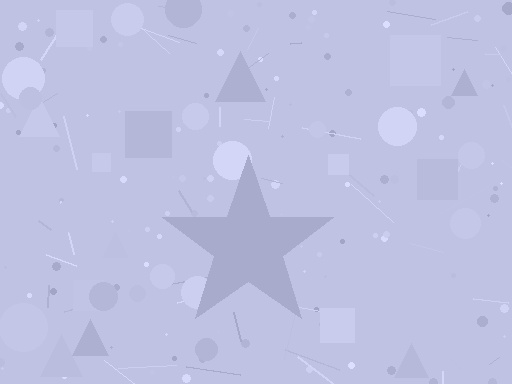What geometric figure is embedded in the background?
A star is embedded in the background.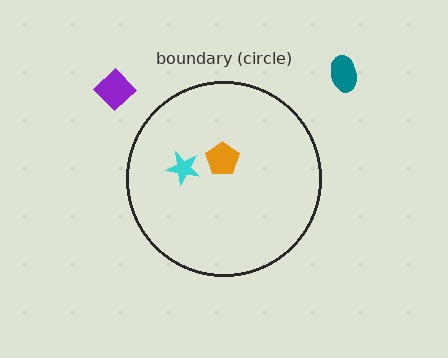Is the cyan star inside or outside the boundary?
Inside.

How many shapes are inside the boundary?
2 inside, 2 outside.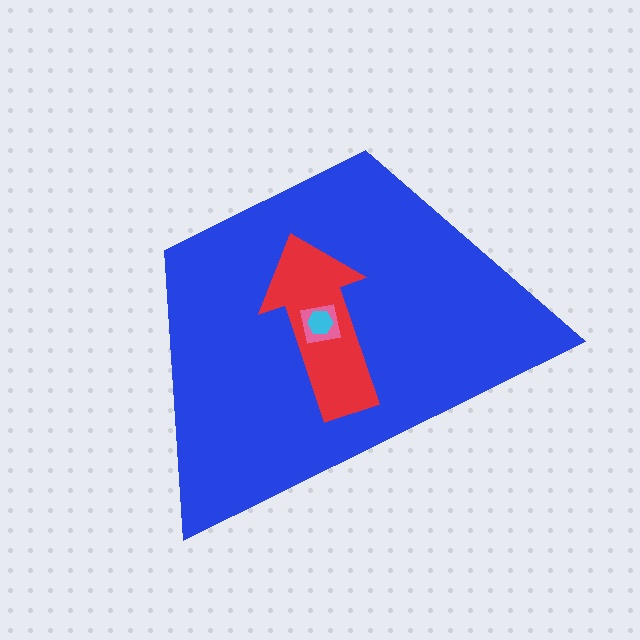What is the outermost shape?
The blue trapezoid.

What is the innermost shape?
The cyan hexagon.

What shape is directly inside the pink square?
The cyan hexagon.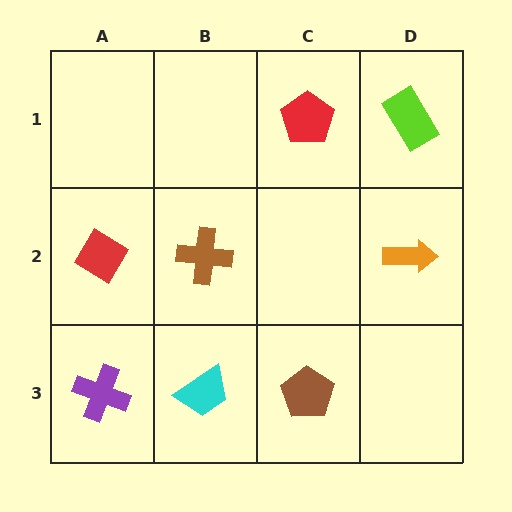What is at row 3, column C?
A brown pentagon.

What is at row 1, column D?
A lime rectangle.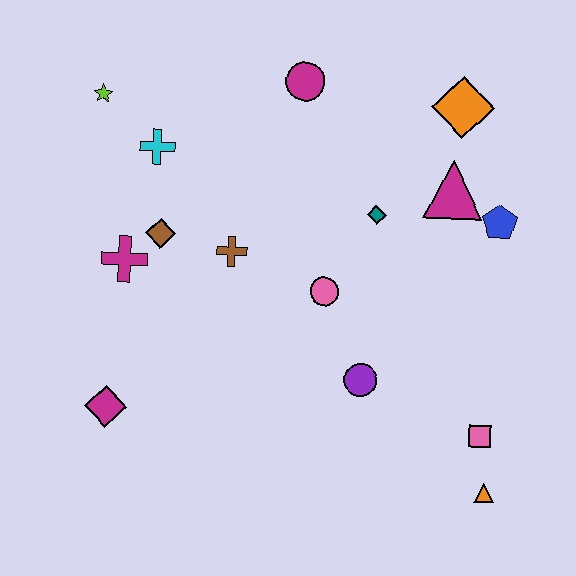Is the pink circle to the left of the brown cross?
No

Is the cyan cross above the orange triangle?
Yes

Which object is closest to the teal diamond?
The magenta triangle is closest to the teal diamond.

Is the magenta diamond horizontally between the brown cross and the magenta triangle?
No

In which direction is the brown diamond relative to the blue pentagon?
The brown diamond is to the left of the blue pentagon.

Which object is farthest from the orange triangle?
The lime star is farthest from the orange triangle.